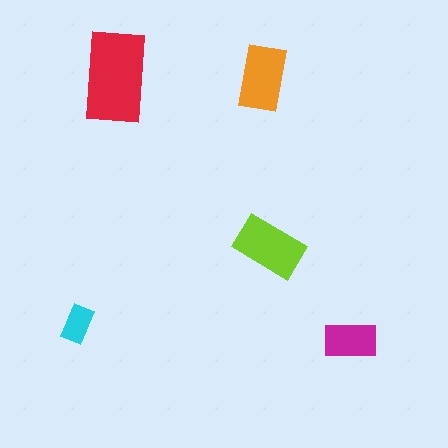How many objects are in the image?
There are 5 objects in the image.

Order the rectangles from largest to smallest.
the red one, the lime one, the orange one, the magenta one, the cyan one.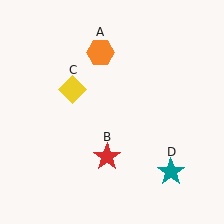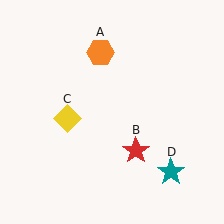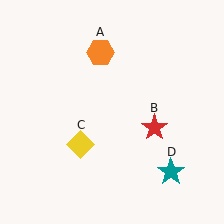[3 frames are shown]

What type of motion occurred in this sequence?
The red star (object B), yellow diamond (object C) rotated counterclockwise around the center of the scene.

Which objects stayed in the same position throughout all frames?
Orange hexagon (object A) and teal star (object D) remained stationary.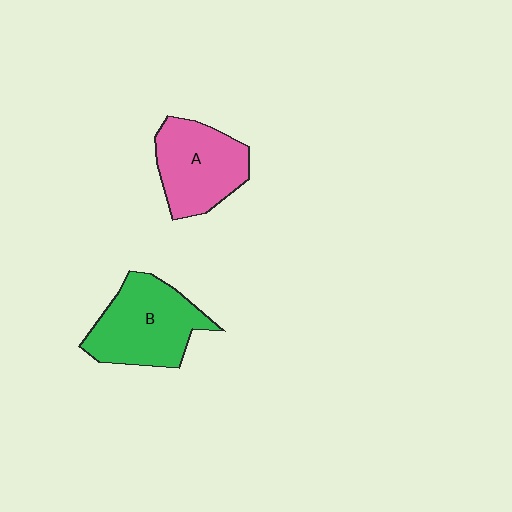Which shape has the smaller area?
Shape A (pink).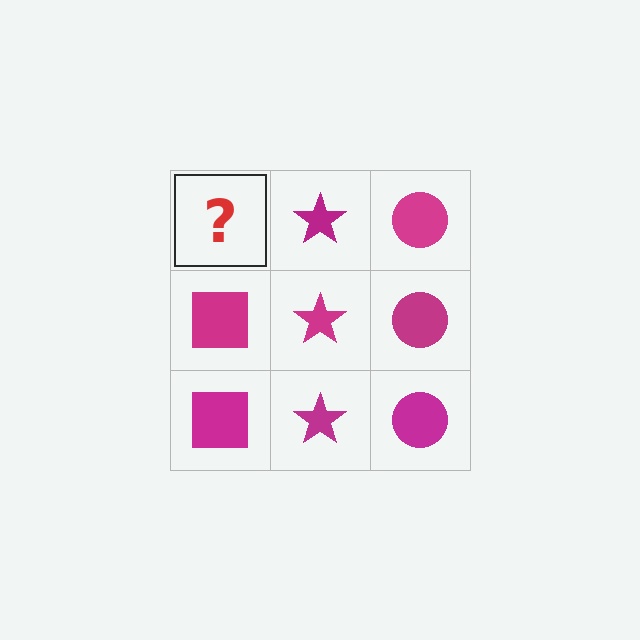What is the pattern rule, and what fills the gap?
The rule is that each column has a consistent shape. The gap should be filled with a magenta square.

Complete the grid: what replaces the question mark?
The question mark should be replaced with a magenta square.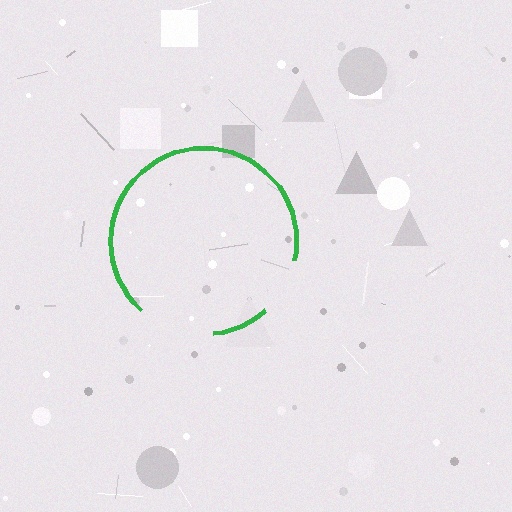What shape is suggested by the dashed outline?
The dashed outline suggests a circle.